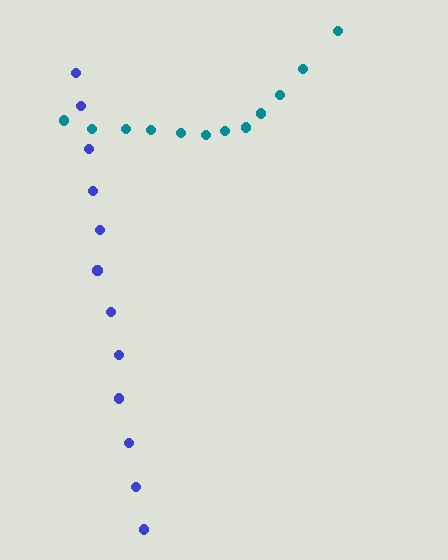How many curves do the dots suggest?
There are 2 distinct paths.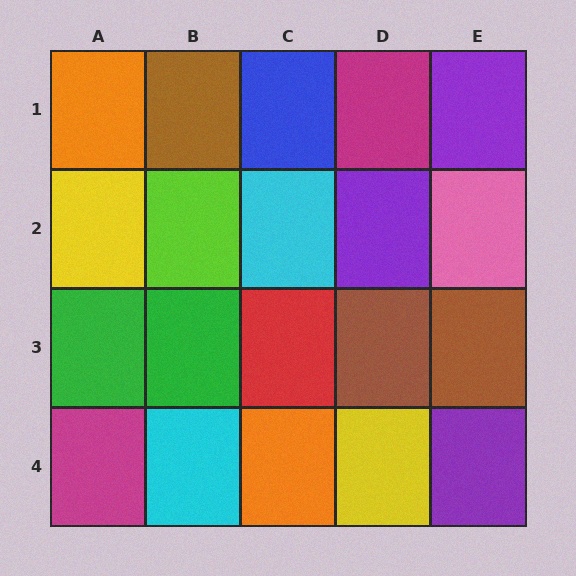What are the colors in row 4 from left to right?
Magenta, cyan, orange, yellow, purple.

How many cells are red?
1 cell is red.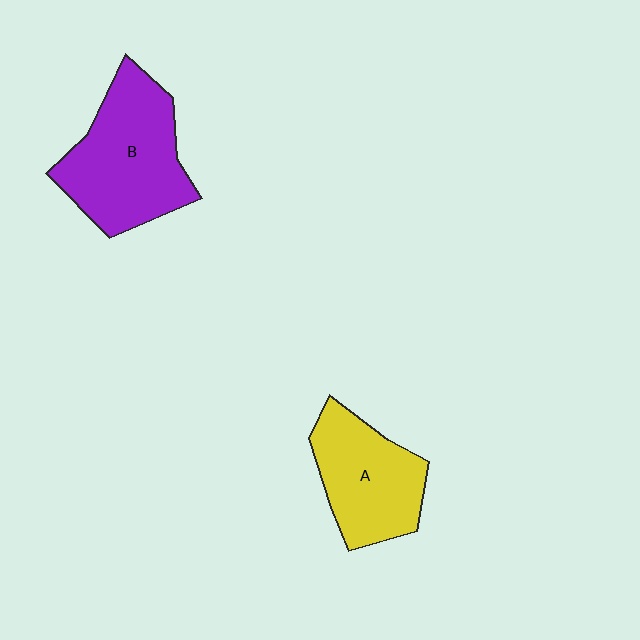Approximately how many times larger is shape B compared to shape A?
Approximately 1.3 times.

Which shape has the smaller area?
Shape A (yellow).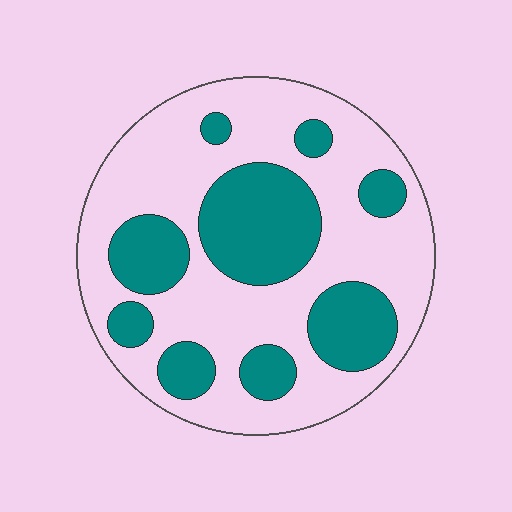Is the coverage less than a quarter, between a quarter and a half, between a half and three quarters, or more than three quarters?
Between a quarter and a half.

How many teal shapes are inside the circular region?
9.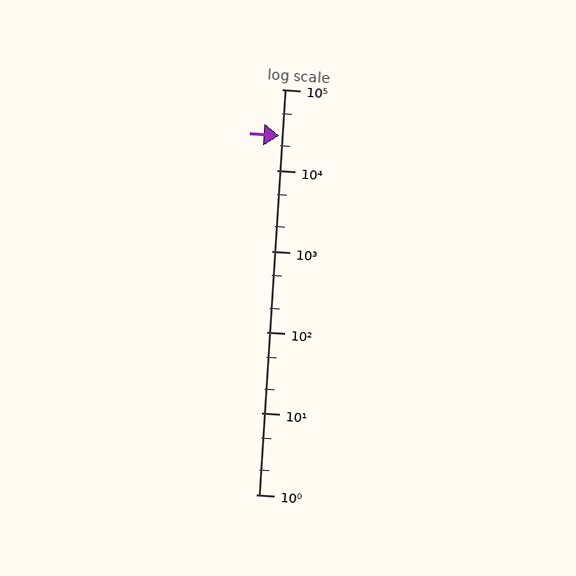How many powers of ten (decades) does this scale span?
The scale spans 5 decades, from 1 to 100000.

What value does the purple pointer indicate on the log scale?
The pointer indicates approximately 27000.